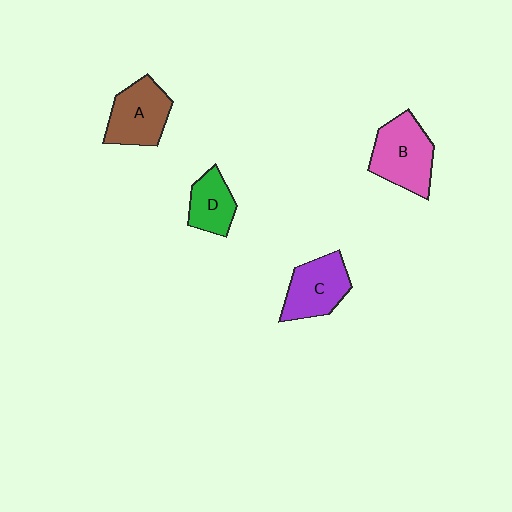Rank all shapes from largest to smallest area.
From largest to smallest: B (pink), A (brown), C (purple), D (green).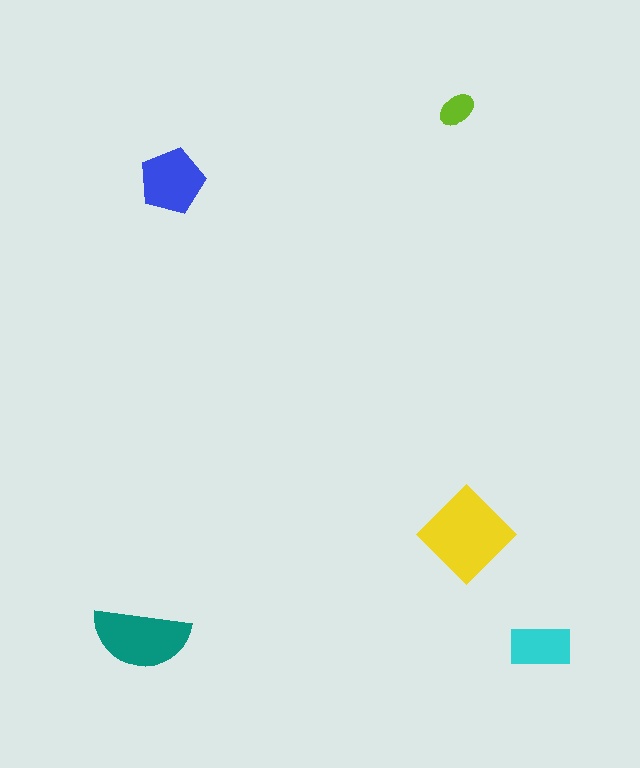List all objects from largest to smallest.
The yellow diamond, the teal semicircle, the blue pentagon, the cyan rectangle, the lime ellipse.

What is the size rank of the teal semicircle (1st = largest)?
2nd.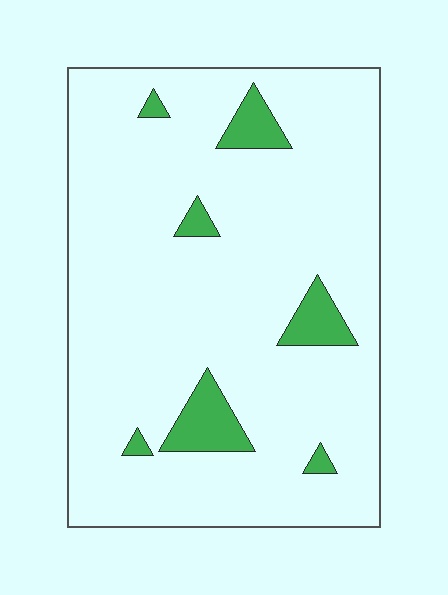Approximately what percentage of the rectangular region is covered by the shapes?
Approximately 10%.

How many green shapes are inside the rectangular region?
7.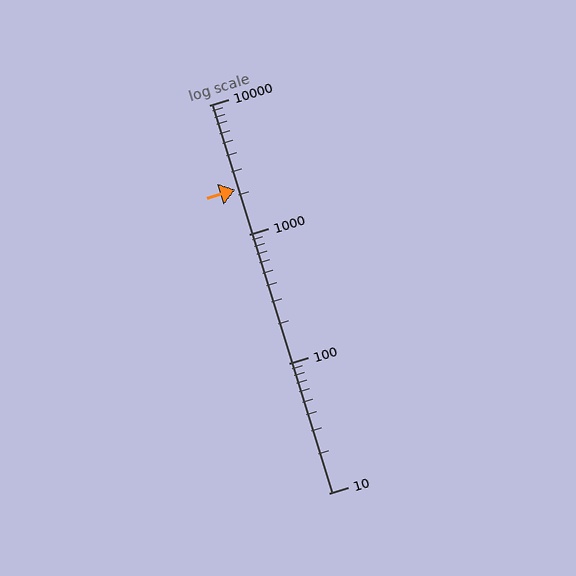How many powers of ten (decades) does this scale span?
The scale spans 3 decades, from 10 to 10000.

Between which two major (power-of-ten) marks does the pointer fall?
The pointer is between 1000 and 10000.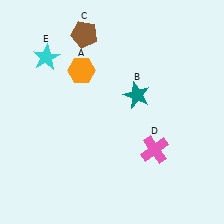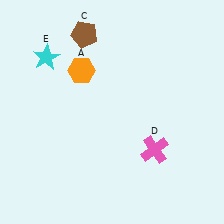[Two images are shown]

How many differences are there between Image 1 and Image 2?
There is 1 difference between the two images.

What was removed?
The teal star (B) was removed in Image 2.